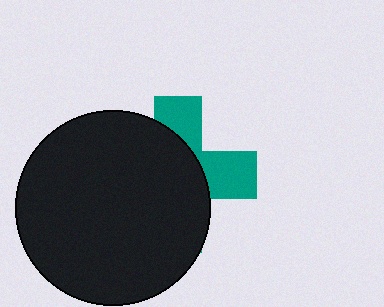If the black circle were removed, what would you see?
You would see the complete teal cross.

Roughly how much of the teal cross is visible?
A small part of it is visible (roughly 35%).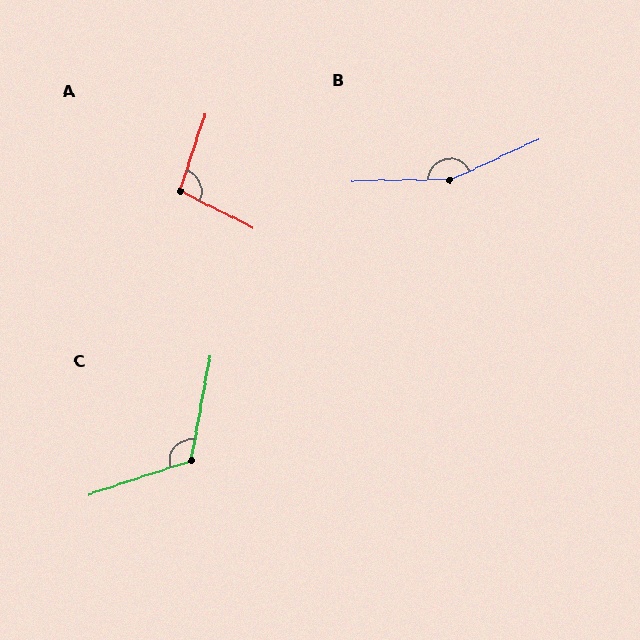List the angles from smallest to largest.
A (99°), C (118°), B (156°).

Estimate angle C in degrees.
Approximately 118 degrees.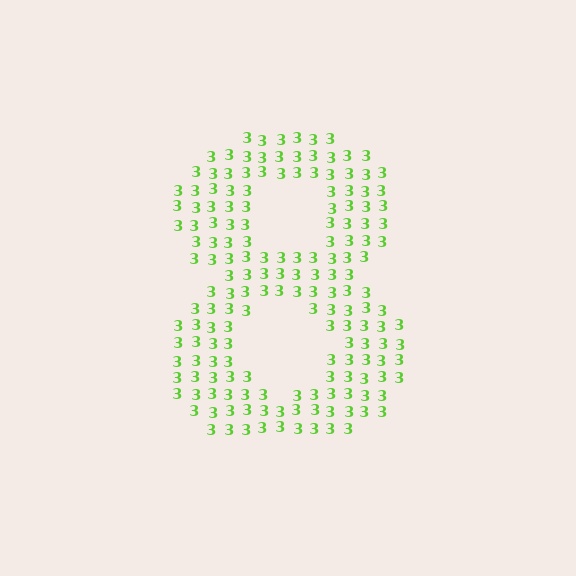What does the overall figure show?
The overall figure shows the digit 8.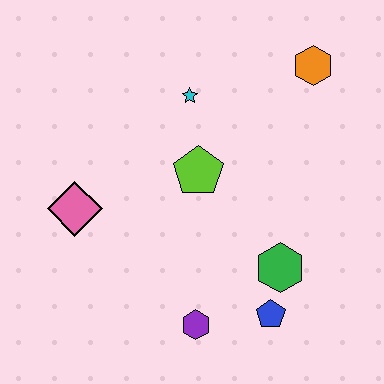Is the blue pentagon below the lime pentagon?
Yes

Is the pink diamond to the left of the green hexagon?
Yes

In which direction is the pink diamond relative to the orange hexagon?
The pink diamond is to the left of the orange hexagon.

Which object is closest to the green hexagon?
The blue pentagon is closest to the green hexagon.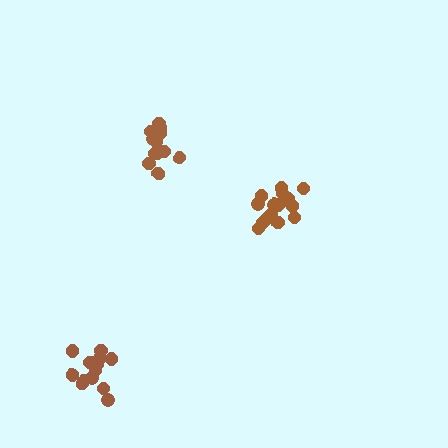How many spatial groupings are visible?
There are 3 spatial groupings.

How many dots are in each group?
Group 1: 14 dots, Group 2: 16 dots, Group 3: 14 dots (44 total).